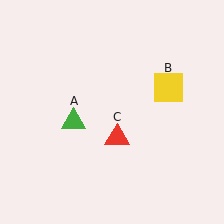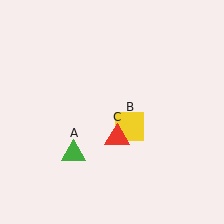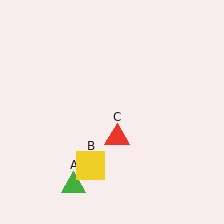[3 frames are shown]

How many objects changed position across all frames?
2 objects changed position: green triangle (object A), yellow square (object B).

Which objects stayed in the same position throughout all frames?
Red triangle (object C) remained stationary.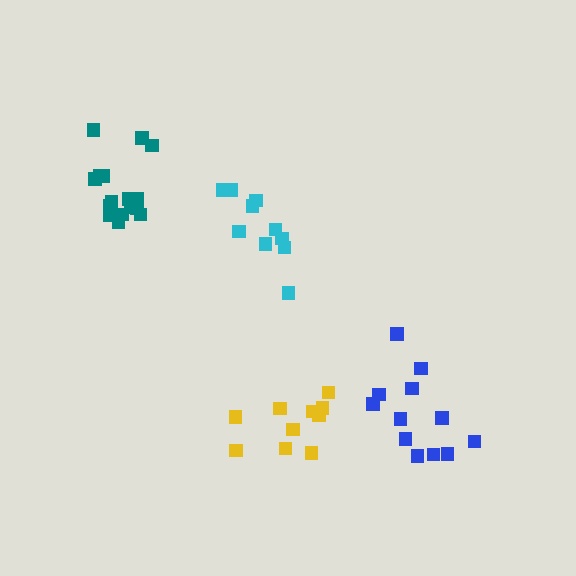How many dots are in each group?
Group 1: 10 dots, Group 2: 16 dots, Group 3: 10 dots, Group 4: 12 dots (48 total).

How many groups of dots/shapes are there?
There are 4 groups.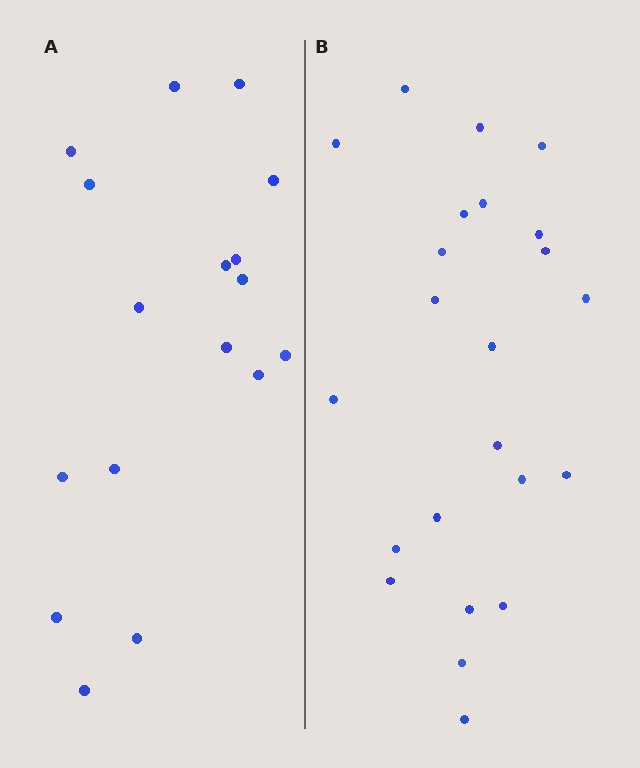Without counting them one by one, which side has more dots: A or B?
Region B (the right region) has more dots.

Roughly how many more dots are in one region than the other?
Region B has about 6 more dots than region A.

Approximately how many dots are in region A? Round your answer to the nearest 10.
About 20 dots. (The exact count is 17, which rounds to 20.)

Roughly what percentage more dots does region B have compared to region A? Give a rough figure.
About 35% more.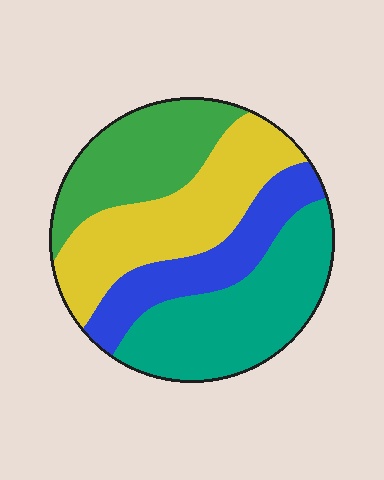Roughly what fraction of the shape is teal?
Teal takes up about one third (1/3) of the shape.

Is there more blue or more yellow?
Yellow.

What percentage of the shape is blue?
Blue covers roughly 20% of the shape.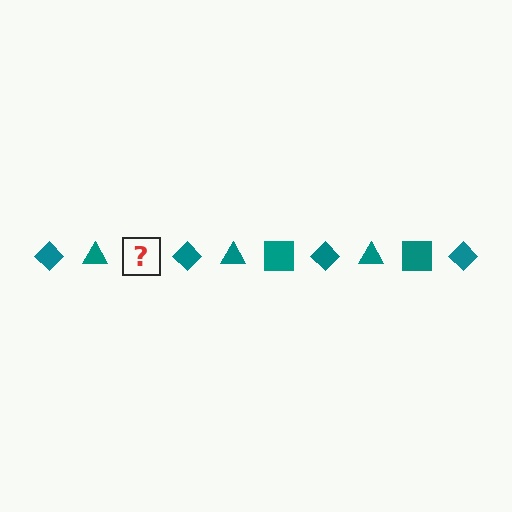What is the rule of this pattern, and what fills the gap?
The rule is that the pattern cycles through diamond, triangle, square shapes in teal. The gap should be filled with a teal square.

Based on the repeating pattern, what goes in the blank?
The blank should be a teal square.